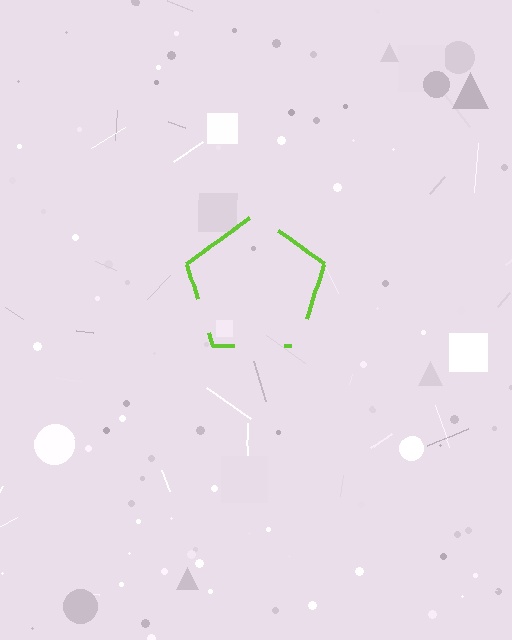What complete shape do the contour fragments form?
The contour fragments form a pentagon.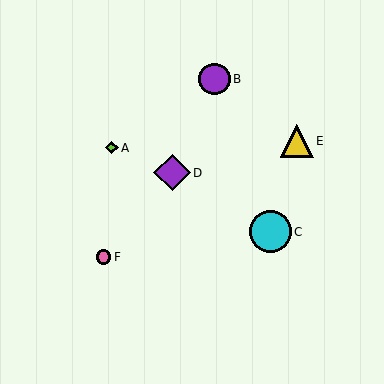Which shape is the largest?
The cyan circle (labeled C) is the largest.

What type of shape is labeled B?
Shape B is a purple circle.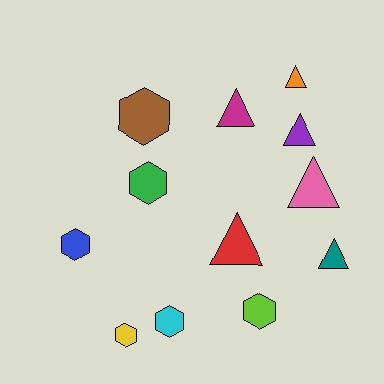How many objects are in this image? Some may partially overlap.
There are 12 objects.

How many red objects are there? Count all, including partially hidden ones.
There is 1 red object.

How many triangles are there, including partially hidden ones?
There are 6 triangles.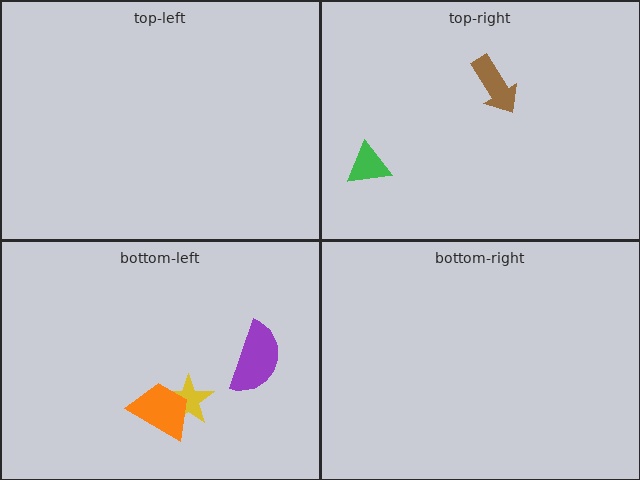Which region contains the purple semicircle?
The bottom-left region.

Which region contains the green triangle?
The top-right region.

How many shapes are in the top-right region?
2.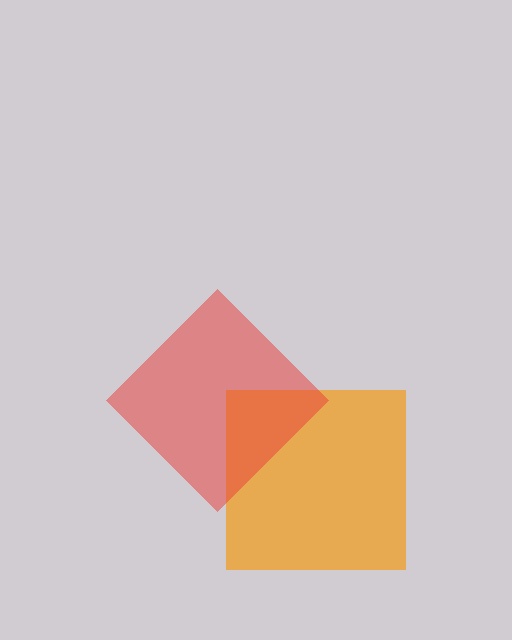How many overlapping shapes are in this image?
There are 2 overlapping shapes in the image.